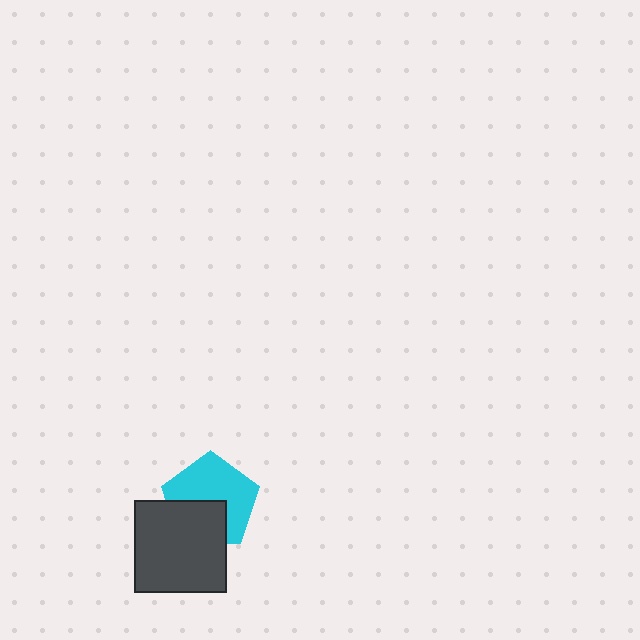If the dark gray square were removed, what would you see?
You would see the complete cyan pentagon.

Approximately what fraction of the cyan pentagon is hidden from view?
Roughly 38% of the cyan pentagon is hidden behind the dark gray square.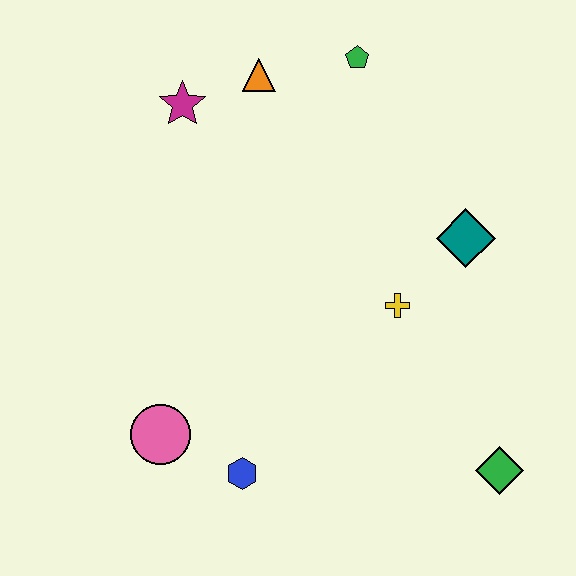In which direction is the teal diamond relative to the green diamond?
The teal diamond is above the green diamond.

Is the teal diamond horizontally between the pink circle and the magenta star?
No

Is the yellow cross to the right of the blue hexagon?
Yes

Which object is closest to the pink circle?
The blue hexagon is closest to the pink circle.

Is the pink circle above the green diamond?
Yes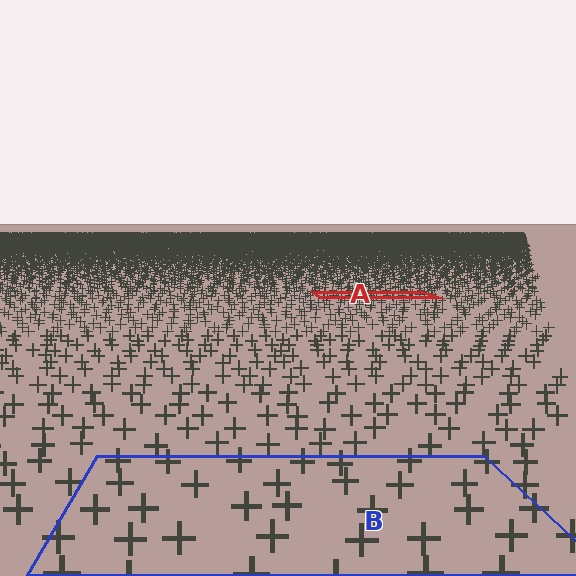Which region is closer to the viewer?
Region B is closer. The texture elements there are larger and more spread out.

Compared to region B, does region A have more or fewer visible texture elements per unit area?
Region A has more texture elements per unit area — they are packed more densely because it is farther away.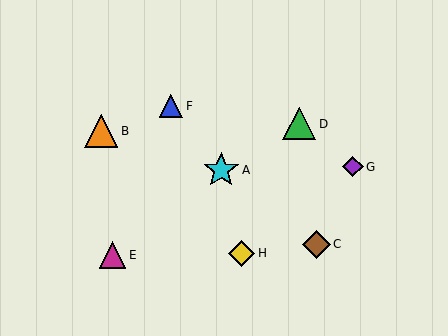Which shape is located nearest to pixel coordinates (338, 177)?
The purple diamond (labeled G) at (353, 167) is nearest to that location.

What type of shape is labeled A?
Shape A is a cyan star.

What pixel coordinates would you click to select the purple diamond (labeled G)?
Click at (353, 167) to select the purple diamond G.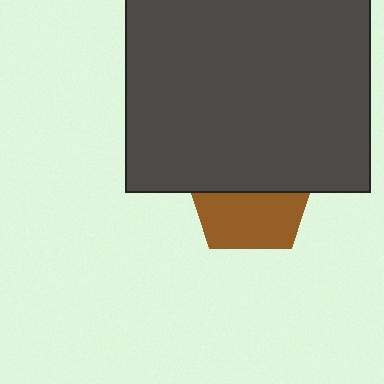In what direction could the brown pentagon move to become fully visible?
The brown pentagon could move down. That would shift it out from behind the dark gray rectangle entirely.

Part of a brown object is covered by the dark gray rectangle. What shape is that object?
It is a pentagon.